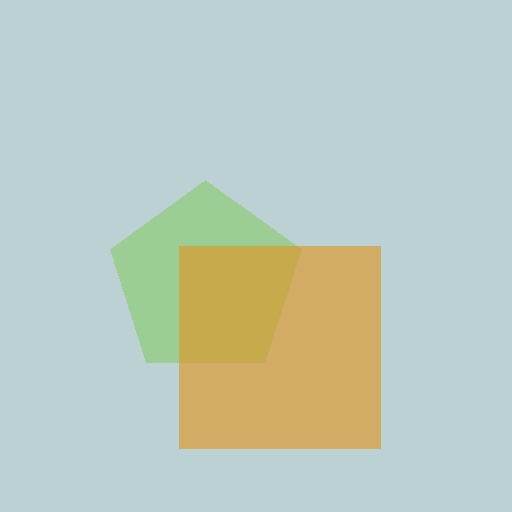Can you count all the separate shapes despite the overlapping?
Yes, there are 2 separate shapes.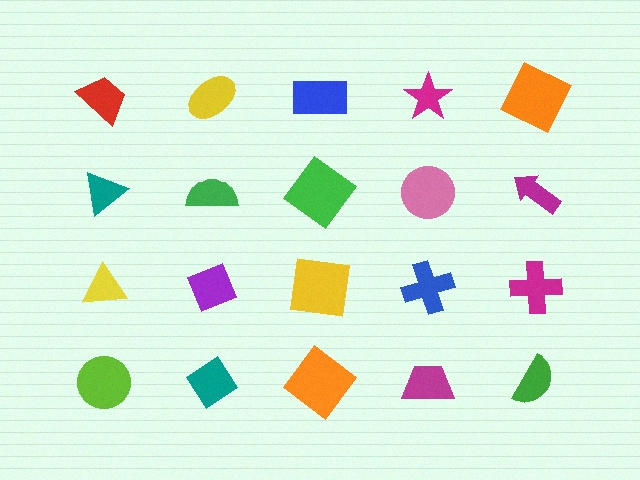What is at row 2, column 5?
A magenta arrow.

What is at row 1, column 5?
An orange square.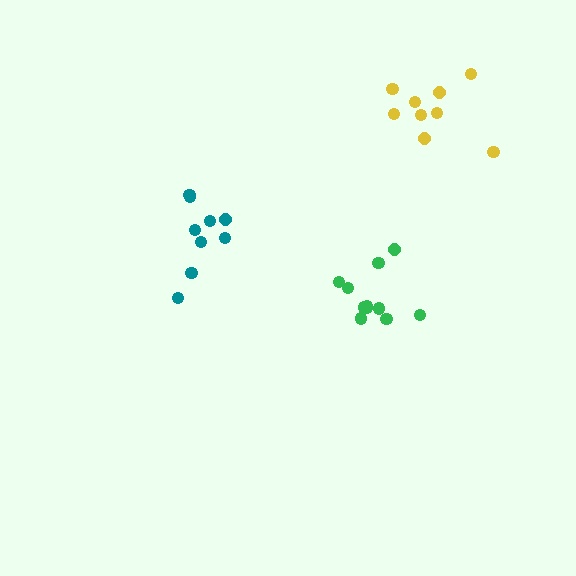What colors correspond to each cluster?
The clusters are colored: teal, yellow, green.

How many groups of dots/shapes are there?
There are 3 groups.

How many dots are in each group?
Group 1: 9 dots, Group 2: 9 dots, Group 3: 11 dots (29 total).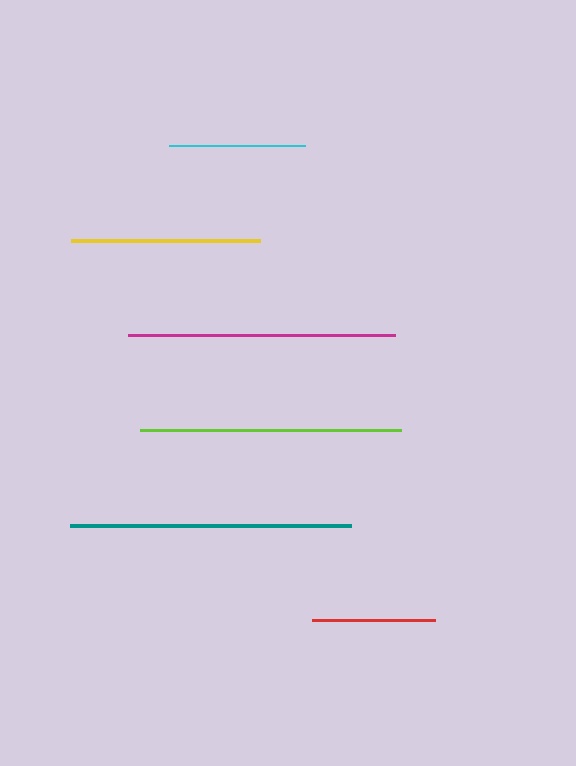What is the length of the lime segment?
The lime segment is approximately 261 pixels long.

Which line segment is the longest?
The teal line is the longest at approximately 281 pixels.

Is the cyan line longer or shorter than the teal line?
The teal line is longer than the cyan line.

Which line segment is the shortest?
The red line is the shortest at approximately 123 pixels.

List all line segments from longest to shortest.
From longest to shortest: teal, magenta, lime, yellow, cyan, red.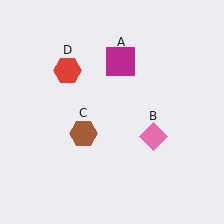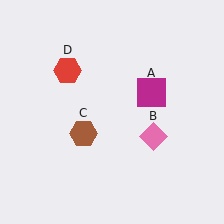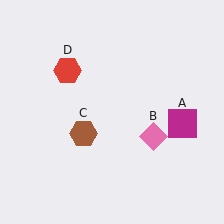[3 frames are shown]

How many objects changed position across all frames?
1 object changed position: magenta square (object A).